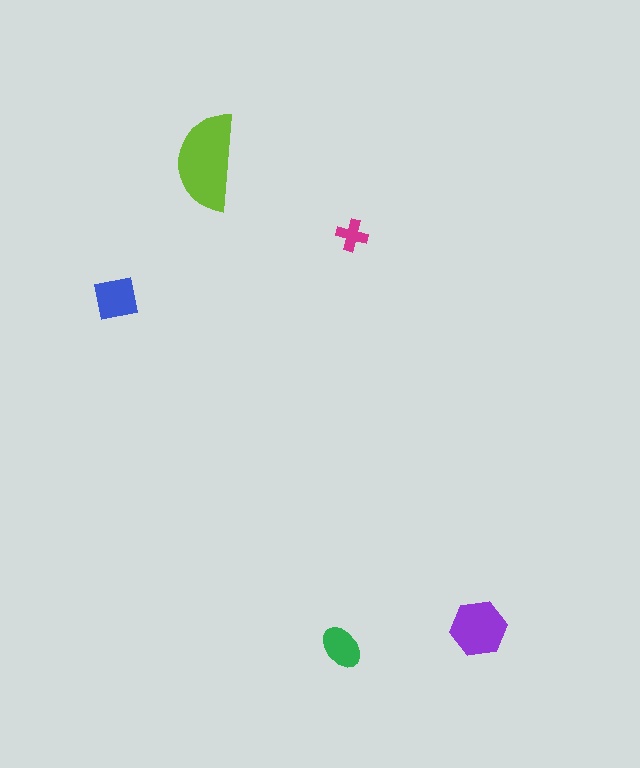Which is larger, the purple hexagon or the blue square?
The purple hexagon.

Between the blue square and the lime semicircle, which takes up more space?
The lime semicircle.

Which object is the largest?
The lime semicircle.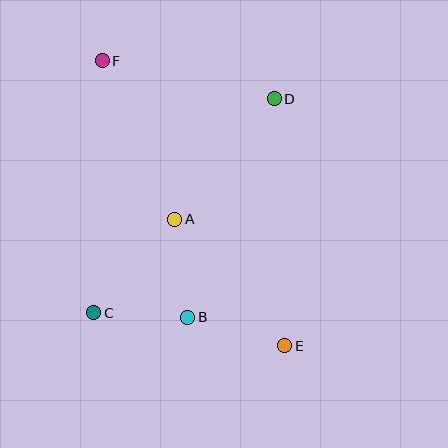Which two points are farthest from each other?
Points E and F are farthest from each other.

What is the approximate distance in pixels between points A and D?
The distance between A and D is approximately 156 pixels.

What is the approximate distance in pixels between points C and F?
The distance between C and F is approximately 252 pixels.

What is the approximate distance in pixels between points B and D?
The distance between B and D is approximately 235 pixels.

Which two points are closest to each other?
Points B and C are closest to each other.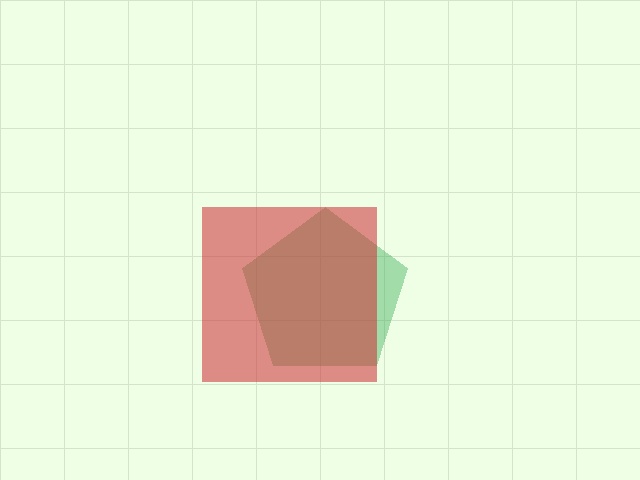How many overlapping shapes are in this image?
There are 2 overlapping shapes in the image.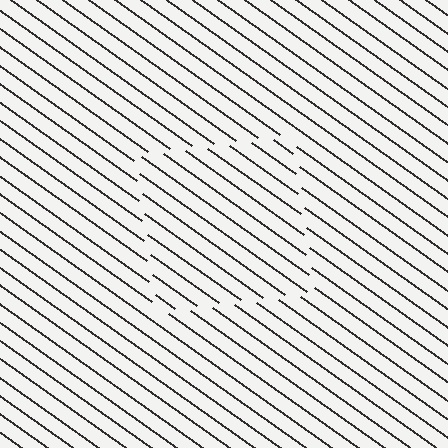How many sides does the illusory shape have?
4 sides — the line-ends trace a square.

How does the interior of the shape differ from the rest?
The interior of the shape contains the same grating, shifted by half a period — the contour is defined by the phase discontinuity where line-ends from the inner and outer gratings abut.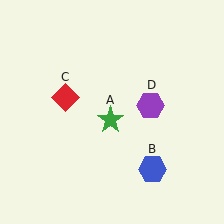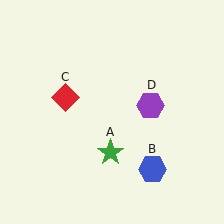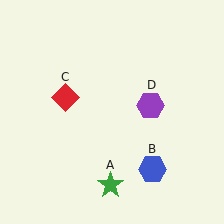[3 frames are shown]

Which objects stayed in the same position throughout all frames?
Blue hexagon (object B) and red diamond (object C) and purple hexagon (object D) remained stationary.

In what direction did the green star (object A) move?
The green star (object A) moved down.